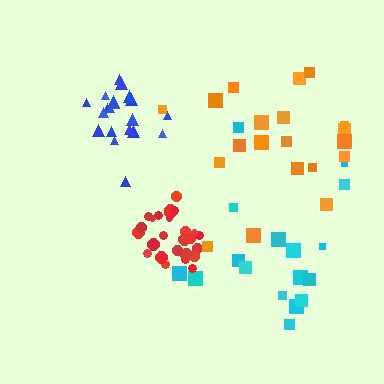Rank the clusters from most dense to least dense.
red, blue, orange, cyan.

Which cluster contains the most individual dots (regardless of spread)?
Red (26).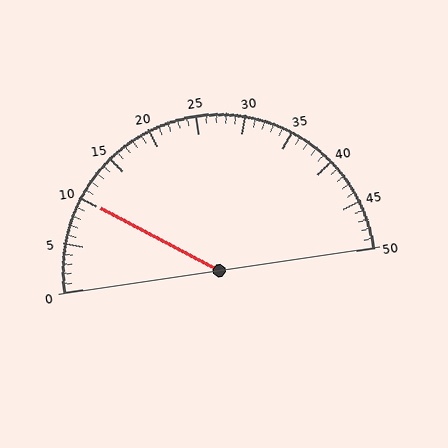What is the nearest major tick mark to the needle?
The nearest major tick mark is 10.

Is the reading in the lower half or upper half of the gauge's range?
The reading is in the lower half of the range (0 to 50).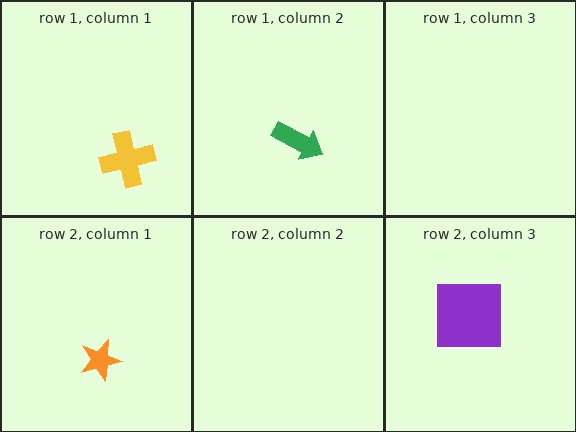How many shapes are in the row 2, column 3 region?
1.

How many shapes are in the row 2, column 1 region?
1.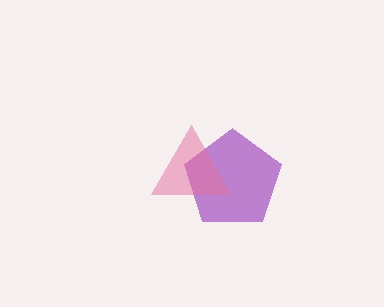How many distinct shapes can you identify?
There are 2 distinct shapes: a purple pentagon, a pink triangle.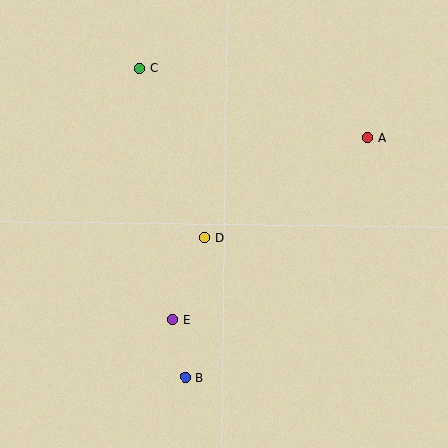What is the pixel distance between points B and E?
The distance between B and E is 59 pixels.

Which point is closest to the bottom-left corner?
Point B is closest to the bottom-left corner.